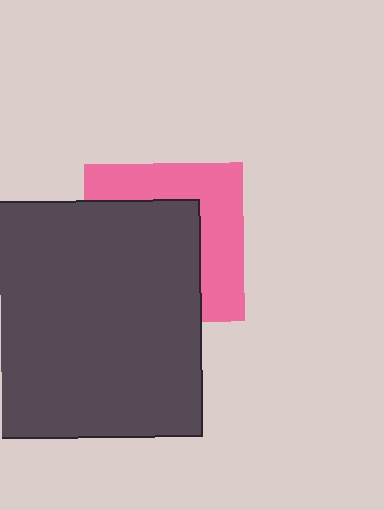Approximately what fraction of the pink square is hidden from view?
Roughly 57% of the pink square is hidden behind the dark gray square.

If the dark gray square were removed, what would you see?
You would see the complete pink square.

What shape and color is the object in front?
The object in front is a dark gray square.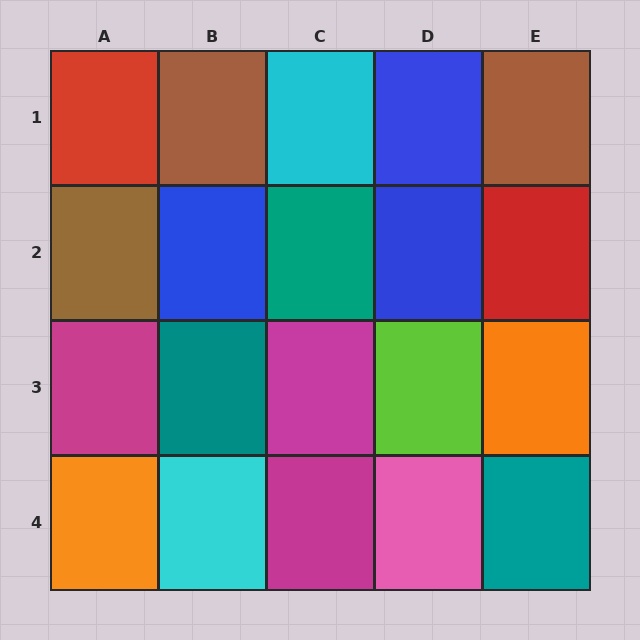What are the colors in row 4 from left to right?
Orange, cyan, magenta, pink, teal.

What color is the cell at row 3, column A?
Magenta.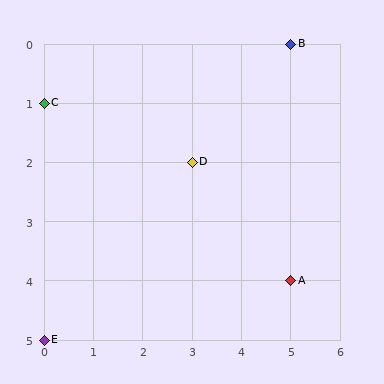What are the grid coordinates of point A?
Point A is at grid coordinates (5, 4).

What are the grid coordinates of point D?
Point D is at grid coordinates (3, 2).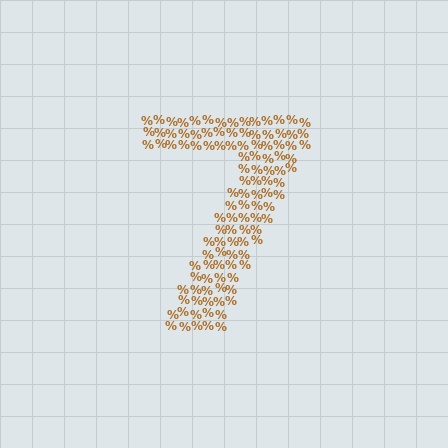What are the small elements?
The small elements are percent signs.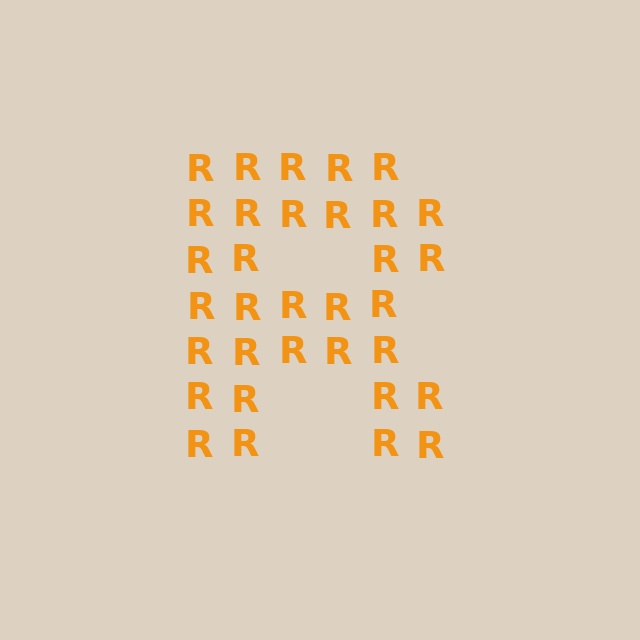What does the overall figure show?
The overall figure shows the letter R.